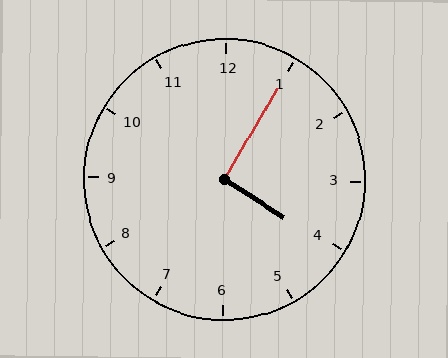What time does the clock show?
4:05.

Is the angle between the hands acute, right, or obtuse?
It is right.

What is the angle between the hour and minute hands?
Approximately 92 degrees.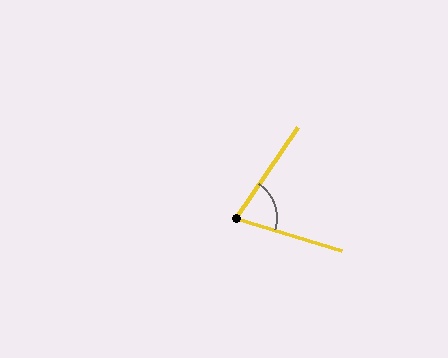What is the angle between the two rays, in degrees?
Approximately 73 degrees.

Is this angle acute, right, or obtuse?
It is acute.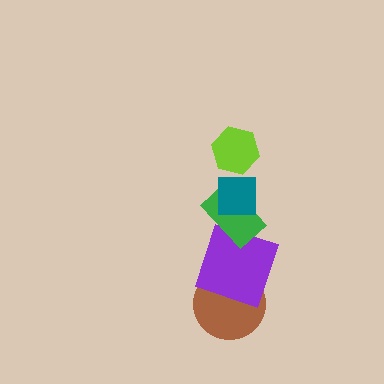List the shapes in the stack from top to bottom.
From top to bottom: the lime hexagon, the teal square, the green rectangle, the purple square, the brown circle.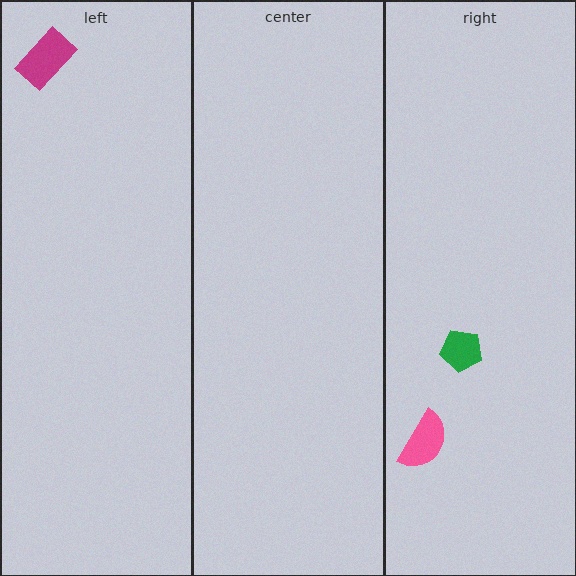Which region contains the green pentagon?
The right region.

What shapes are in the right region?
The pink semicircle, the green pentagon.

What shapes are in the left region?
The magenta rectangle.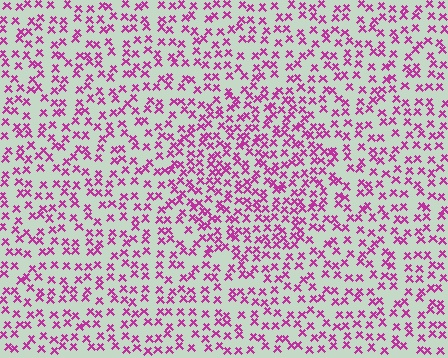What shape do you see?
I see a circle.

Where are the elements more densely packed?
The elements are more densely packed inside the circle boundary.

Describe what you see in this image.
The image contains small magenta elements arranged at two different densities. A circle-shaped region is visible where the elements are more densely packed than the surrounding area.